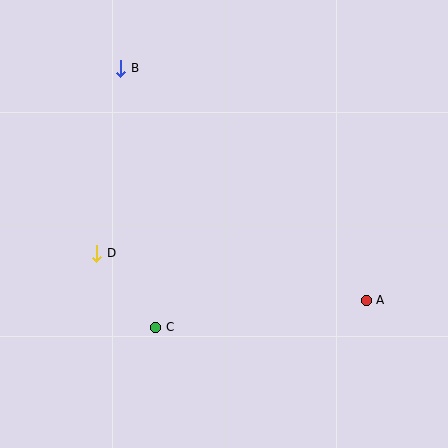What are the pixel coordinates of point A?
Point A is at (367, 300).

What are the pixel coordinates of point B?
Point B is at (120, 68).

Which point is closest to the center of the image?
Point C at (156, 327) is closest to the center.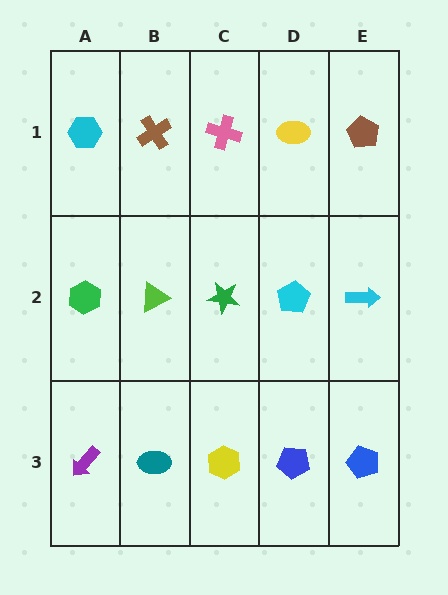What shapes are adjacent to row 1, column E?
A cyan arrow (row 2, column E), a yellow ellipse (row 1, column D).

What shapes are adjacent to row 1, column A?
A green hexagon (row 2, column A), a brown cross (row 1, column B).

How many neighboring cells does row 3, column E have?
2.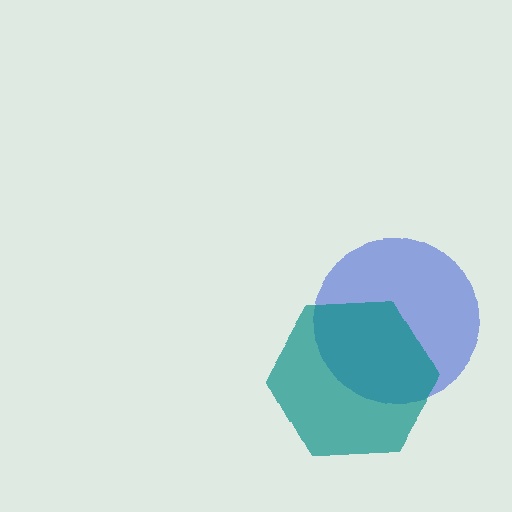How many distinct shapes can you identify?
There are 2 distinct shapes: a blue circle, a teal hexagon.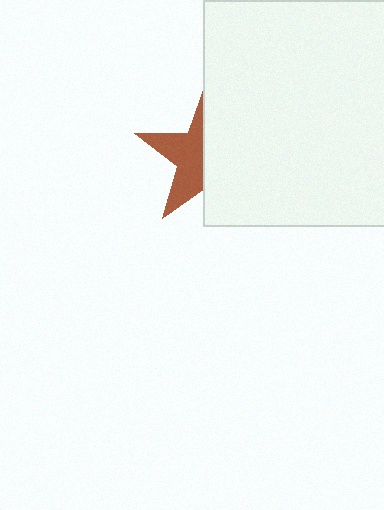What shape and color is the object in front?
The object in front is a white rectangle.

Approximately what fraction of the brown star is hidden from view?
Roughly 55% of the brown star is hidden behind the white rectangle.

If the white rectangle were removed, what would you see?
You would see the complete brown star.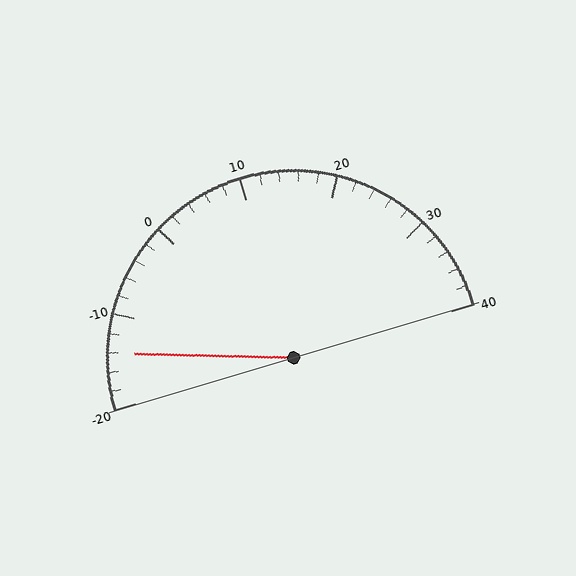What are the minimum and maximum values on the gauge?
The gauge ranges from -20 to 40.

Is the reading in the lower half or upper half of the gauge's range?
The reading is in the lower half of the range (-20 to 40).